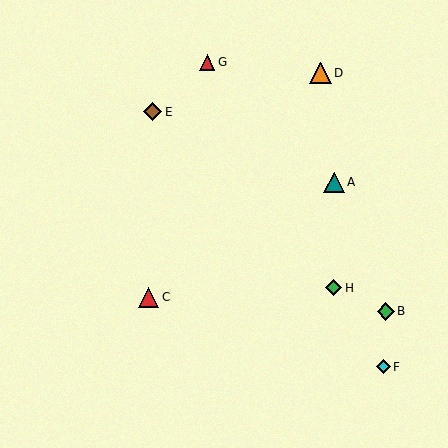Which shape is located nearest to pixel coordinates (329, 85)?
The orange triangle (labeled D) at (321, 73) is nearest to that location.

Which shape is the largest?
The orange triangle (labeled D) is the largest.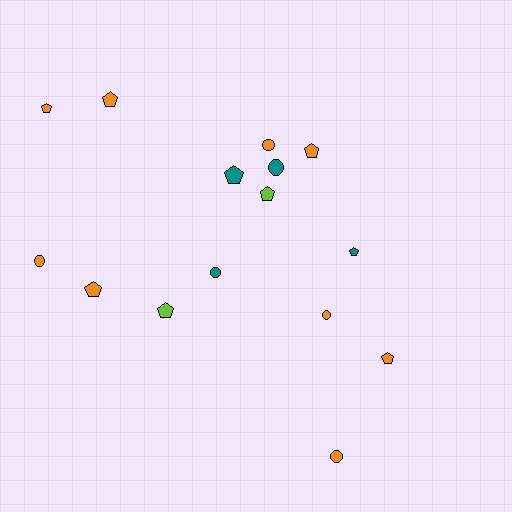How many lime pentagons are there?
There are 2 lime pentagons.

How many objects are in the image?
There are 15 objects.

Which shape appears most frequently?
Pentagon, with 9 objects.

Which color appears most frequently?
Orange, with 9 objects.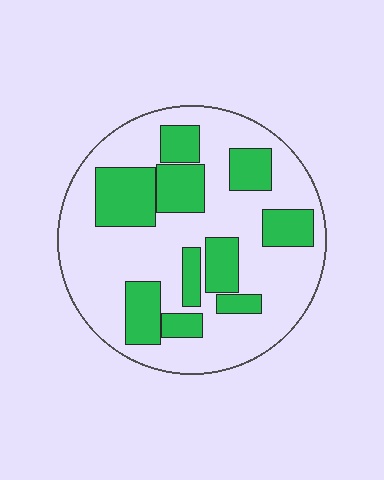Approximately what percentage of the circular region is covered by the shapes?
Approximately 35%.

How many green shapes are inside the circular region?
10.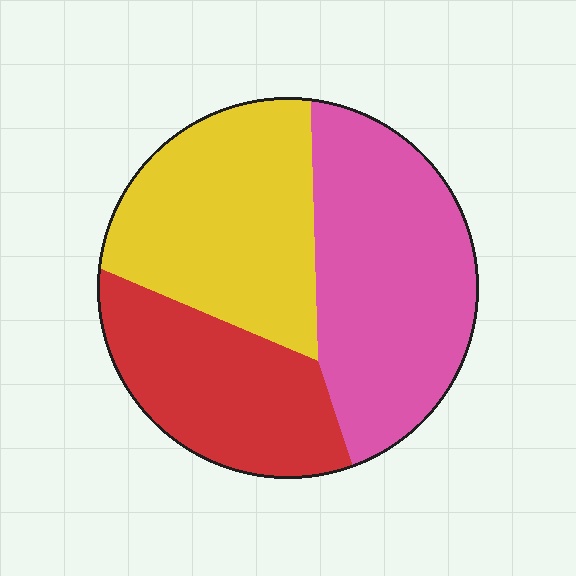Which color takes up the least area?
Red, at roughly 25%.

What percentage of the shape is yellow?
Yellow takes up about one third (1/3) of the shape.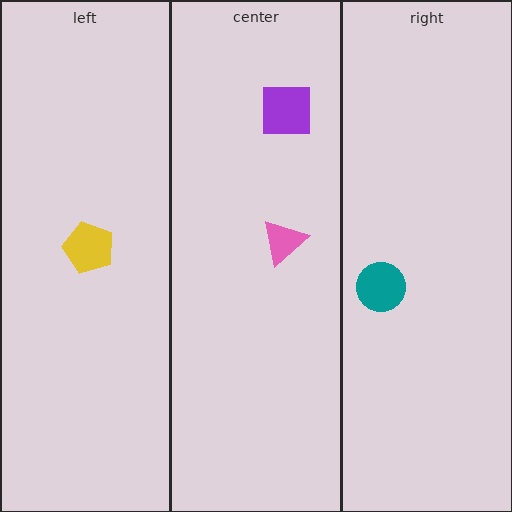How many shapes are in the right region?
1.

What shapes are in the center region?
The pink triangle, the purple square.